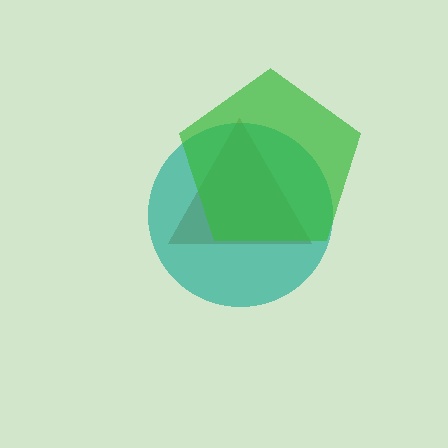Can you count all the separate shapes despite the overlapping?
Yes, there are 3 separate shapes.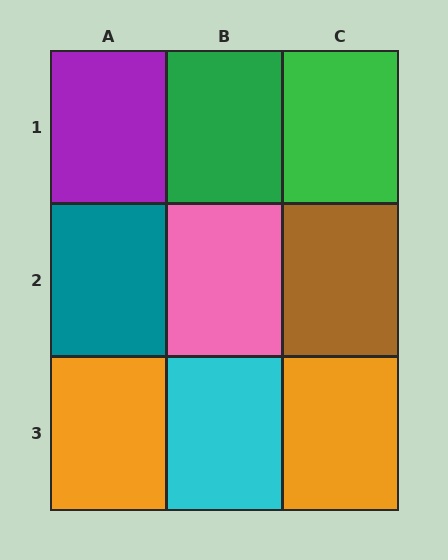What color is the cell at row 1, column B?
Green.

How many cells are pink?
1 cell is pink.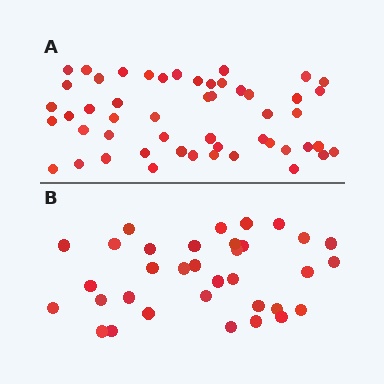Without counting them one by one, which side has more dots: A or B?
Region A (the top region) has more dots.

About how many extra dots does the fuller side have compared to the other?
Region A has approximately 15 more dots than region B.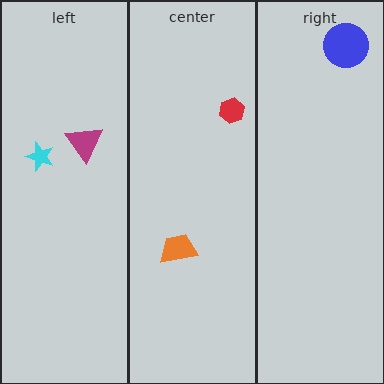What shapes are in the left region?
The magenta triangle, the cyan star.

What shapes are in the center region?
The orange trapezoid, the red hexagon.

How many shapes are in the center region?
2.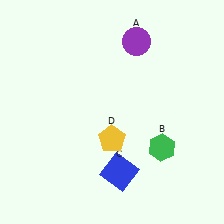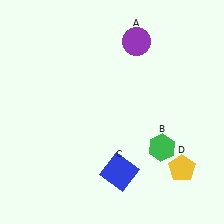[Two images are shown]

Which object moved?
The yellow pentagon (D) moved right.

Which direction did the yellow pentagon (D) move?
The yellow pentagon (D) moved right.